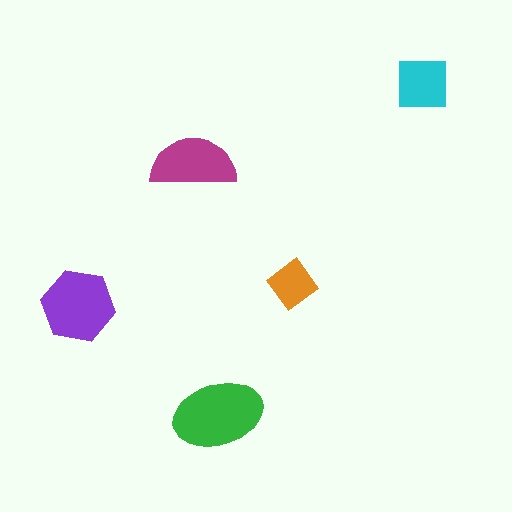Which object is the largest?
The green ellipse.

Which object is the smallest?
The orange diamond.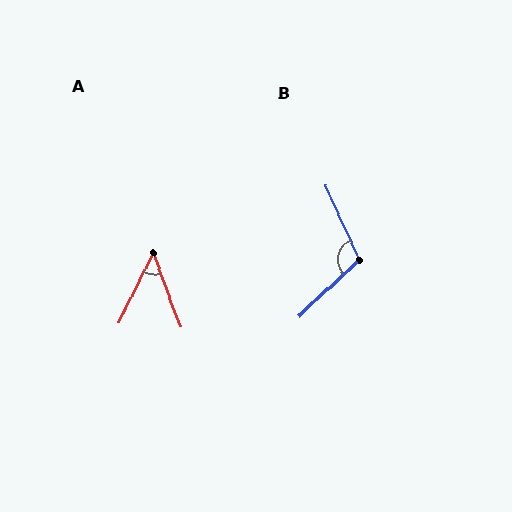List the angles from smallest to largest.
A (47°), B (109°).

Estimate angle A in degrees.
Approximately 47 degrees.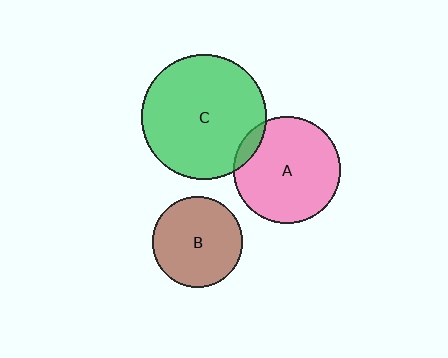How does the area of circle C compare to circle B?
Approximately 1.9 times.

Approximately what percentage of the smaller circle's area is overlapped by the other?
Approximately 10%.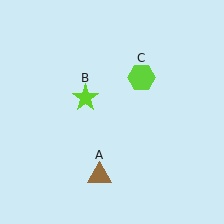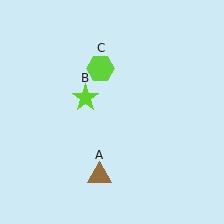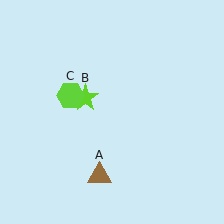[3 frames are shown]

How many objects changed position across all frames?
1 object changed position: lime hexagon (object C).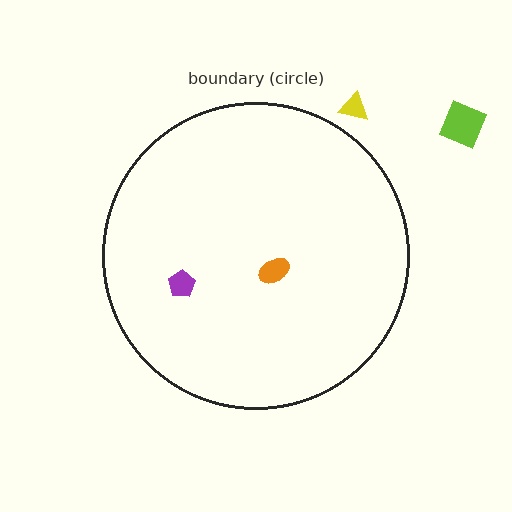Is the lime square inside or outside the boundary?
Outside.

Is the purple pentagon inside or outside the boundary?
Inside.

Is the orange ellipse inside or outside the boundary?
Inside.